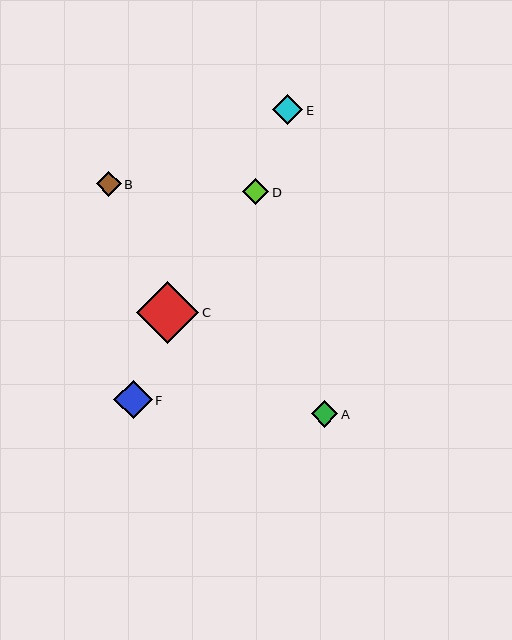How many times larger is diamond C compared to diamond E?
Diamond C is approximately 2.1 times the size of diamond E.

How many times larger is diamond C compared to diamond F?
Diamond C is approximately 1.6 times the size of diamond F.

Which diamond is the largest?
Diamond C is the largest with a size of approximately 62 pixels.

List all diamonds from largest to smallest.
From largest to smallest: C, F, E, A, D, B.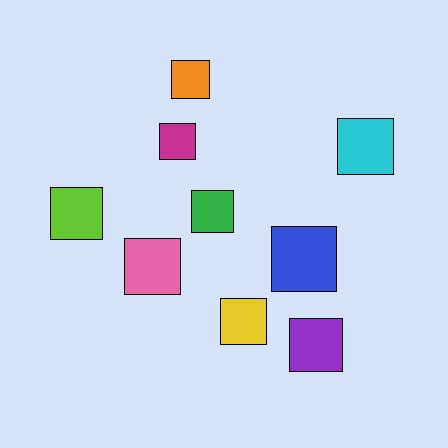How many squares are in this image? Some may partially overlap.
There are 9 squares.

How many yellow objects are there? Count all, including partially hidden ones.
There is 1 yellow object.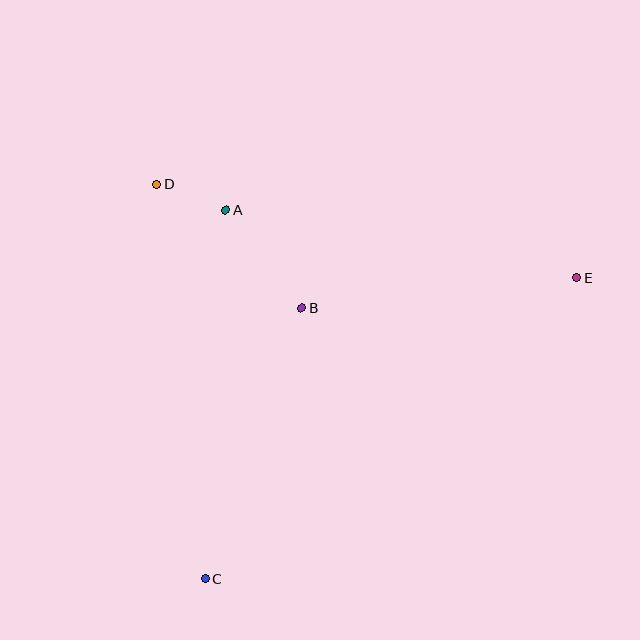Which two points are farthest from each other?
Points C and E are farthest from each other.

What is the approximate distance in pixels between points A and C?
The distance between A and C is approximately 369 pixels.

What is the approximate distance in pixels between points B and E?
The distance between B and E is approximately 277 pixels.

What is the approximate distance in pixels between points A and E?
The distance between A and E is approximately 357 pixels.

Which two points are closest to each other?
Points A and D are closest to each other.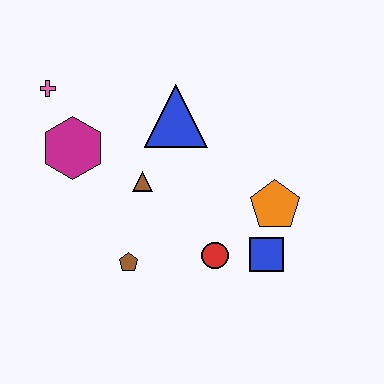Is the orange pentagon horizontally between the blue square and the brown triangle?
No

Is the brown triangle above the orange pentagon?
Yes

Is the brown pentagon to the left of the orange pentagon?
Yes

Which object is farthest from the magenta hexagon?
The blue square is farthest from the magenta hexagon.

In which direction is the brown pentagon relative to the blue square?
The brown pentagon is to the left of the blue square.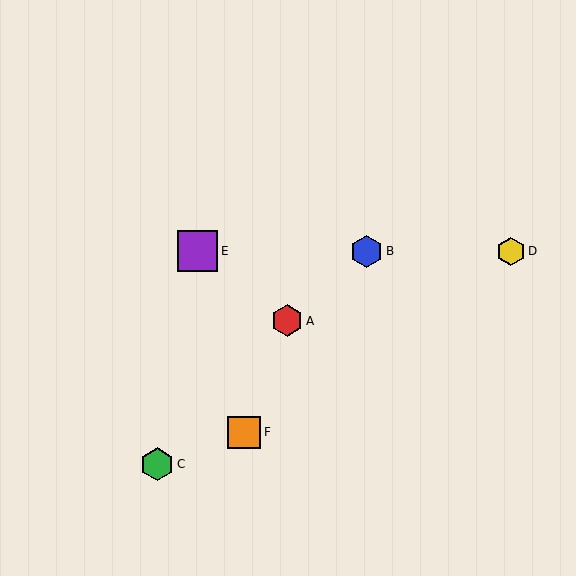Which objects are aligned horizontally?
Objects B, D, E are aligned horizontally.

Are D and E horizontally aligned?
Yes, both are at y≈251.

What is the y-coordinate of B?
Object B is at y≈251.